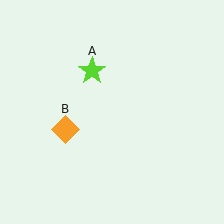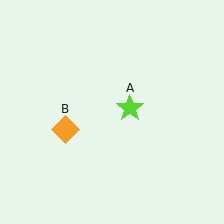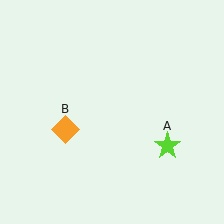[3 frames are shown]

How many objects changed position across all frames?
1 object changed position: lime star (object A).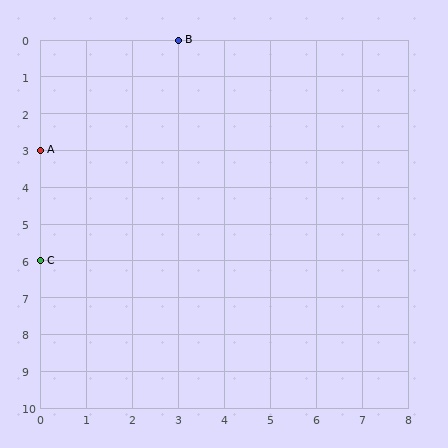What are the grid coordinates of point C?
Point C is at grid coordinates (0, 6).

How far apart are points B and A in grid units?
Points B and A are 3 columns and 3 rows apart (about 4.2 grid units diagonally).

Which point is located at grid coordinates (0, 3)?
Point A is at (0, 3).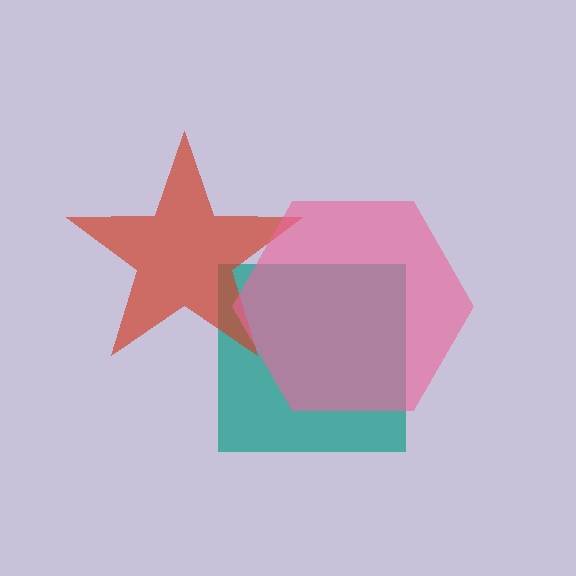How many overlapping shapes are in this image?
There are 3 overlapping shapes in the image.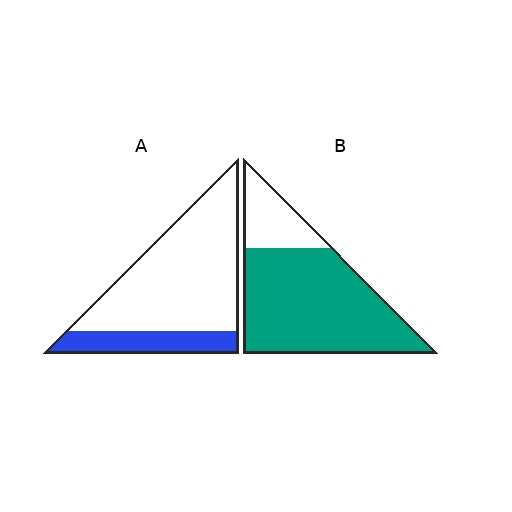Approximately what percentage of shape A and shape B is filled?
A is approximately 20% and B is approximately 80%.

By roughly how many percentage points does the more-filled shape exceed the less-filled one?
By roughly 55 percentage points (B over A).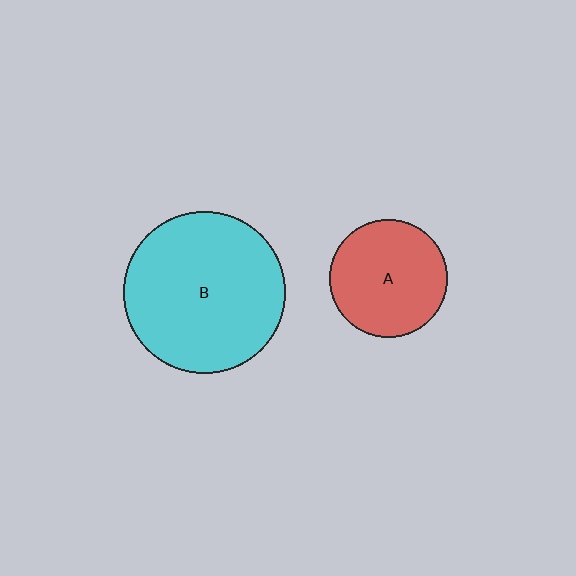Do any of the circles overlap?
No, none of the circles overlap.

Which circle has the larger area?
Circle B (cyan).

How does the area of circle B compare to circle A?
Approximately 1.9 times.